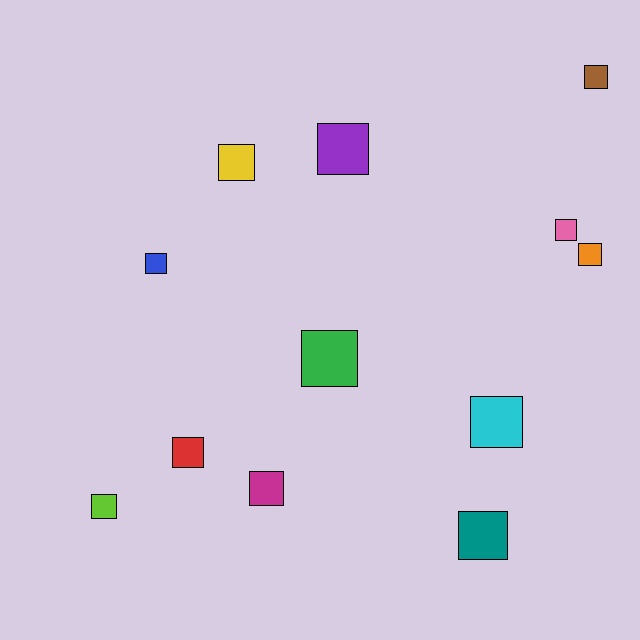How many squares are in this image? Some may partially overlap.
There are 12 squares.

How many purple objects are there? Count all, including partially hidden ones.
There is 1 purple object.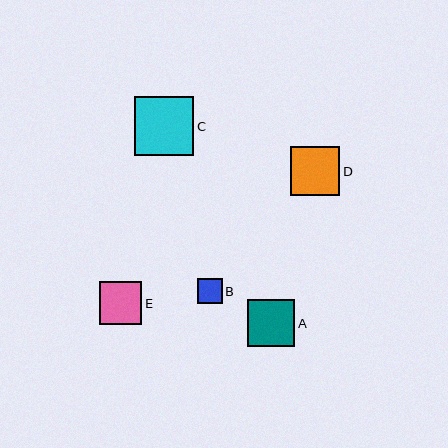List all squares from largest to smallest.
From largest to smallest: C, D, A, E, B.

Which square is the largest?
Square C is the largest with a size of approximately 59 pixels.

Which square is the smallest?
Square B is the smallest with a size of approximately 25 pixels.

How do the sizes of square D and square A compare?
Square D and square A are approximately the same size.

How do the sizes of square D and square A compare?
Square D and square A are approximately the same size.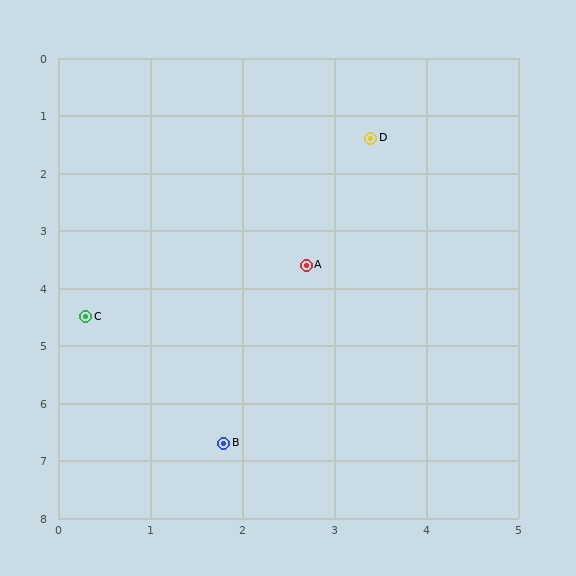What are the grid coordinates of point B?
Point B is at approximately (1.8, 6.7).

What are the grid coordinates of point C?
Point C is at approximately (0.3, 4.5).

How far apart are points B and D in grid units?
Points B and D are about 5.5 grid units apart.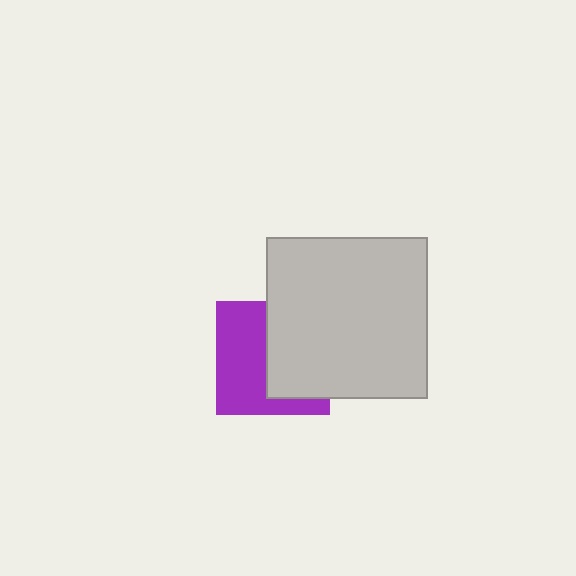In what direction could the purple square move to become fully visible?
The purple square could move left. That would shift it out from behind the light gray square entirely.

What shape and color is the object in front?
The object in front is a light gray square.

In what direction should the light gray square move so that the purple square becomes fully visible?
The light gray square should move right. That is the shortest direction to clear the overlap and leave the purple square fully visible.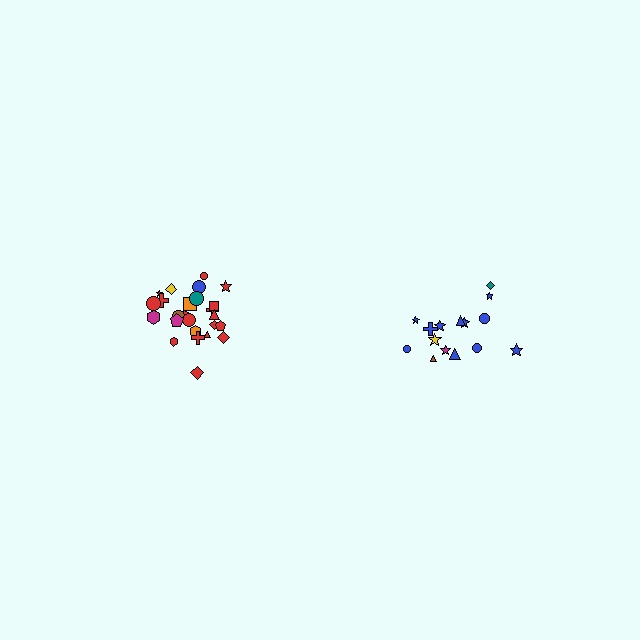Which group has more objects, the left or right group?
The left group.